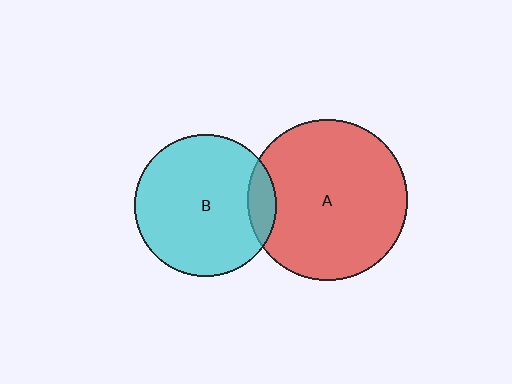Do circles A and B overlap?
Yes.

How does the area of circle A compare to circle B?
Approximately 1.3 times.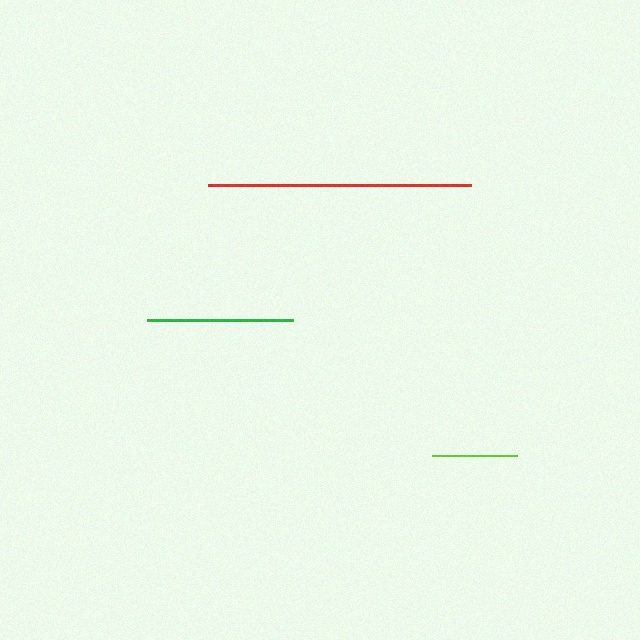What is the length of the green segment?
The green segment is approximately 145 pixels long.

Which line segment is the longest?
The red line is the longest at approximately 263 pixels.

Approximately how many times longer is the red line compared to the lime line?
The red line is approximately 3.1 times the length of the lime line.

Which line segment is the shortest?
The lime line is the shortest at approximately 85 pixels.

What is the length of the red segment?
The red segment is approximately 263 pixels long.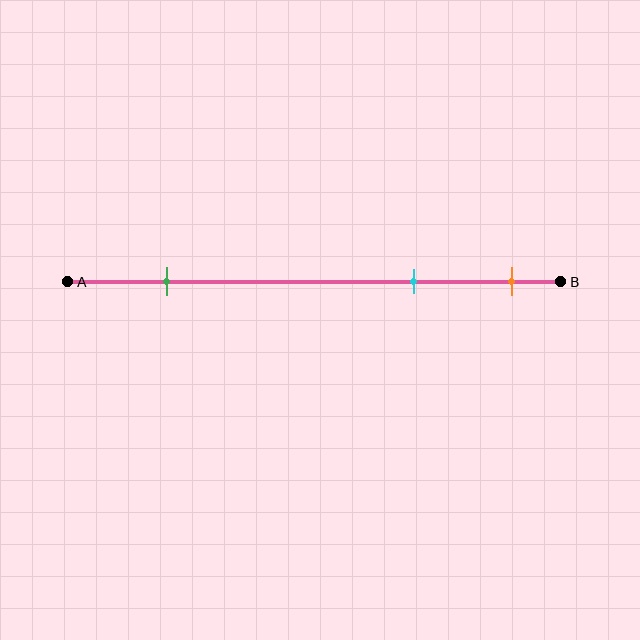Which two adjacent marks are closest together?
The cyan and orange marks are the closest adjacent pair.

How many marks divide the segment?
There are 3 marks dividing the segment.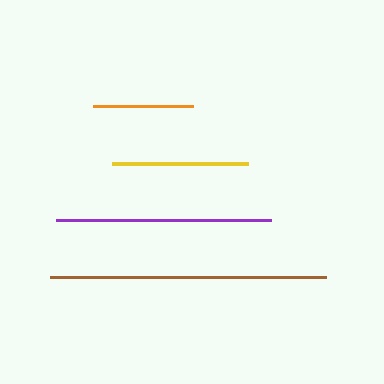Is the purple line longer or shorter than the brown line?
The brown line is longer than the purple line.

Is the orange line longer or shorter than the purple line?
The purple line is longer than the orange line.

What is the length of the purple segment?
The purple segment is approximately 215 pixels long.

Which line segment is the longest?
The brown line is the longest at approximately 276 pixels.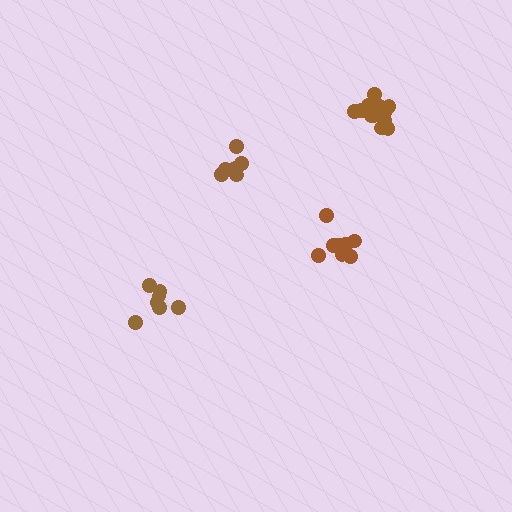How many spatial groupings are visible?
There are 4 spatial groupings.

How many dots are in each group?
Group 1: 9 dots, Group 2: 7 dots, Group 3: 7 dots, Group 4: 13 dots (36 total).